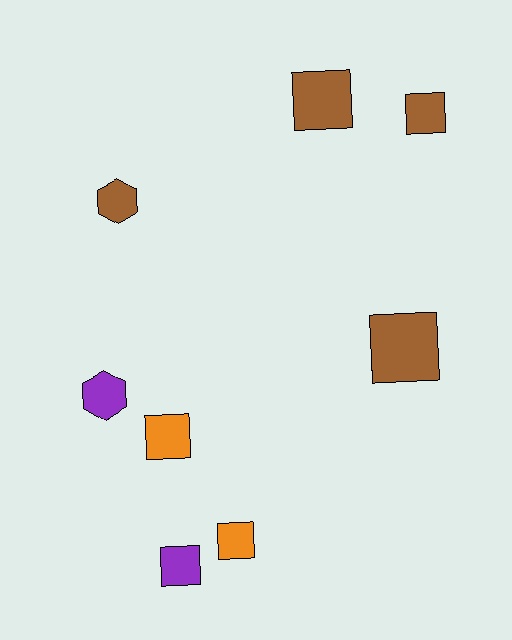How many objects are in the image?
There are 8 objects.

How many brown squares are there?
There are 3 brown squares.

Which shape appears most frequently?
Square, with 6 objects.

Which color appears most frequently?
Brown, with 4 objects.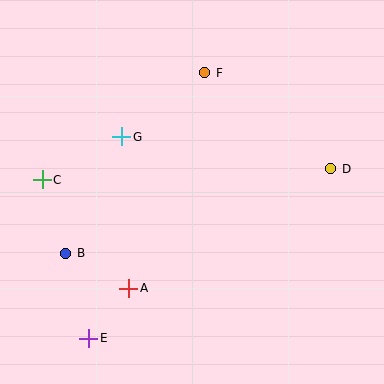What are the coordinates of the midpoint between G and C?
The midpoint between G and C is at (82, 158).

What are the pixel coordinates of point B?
Point B is at (66, 253).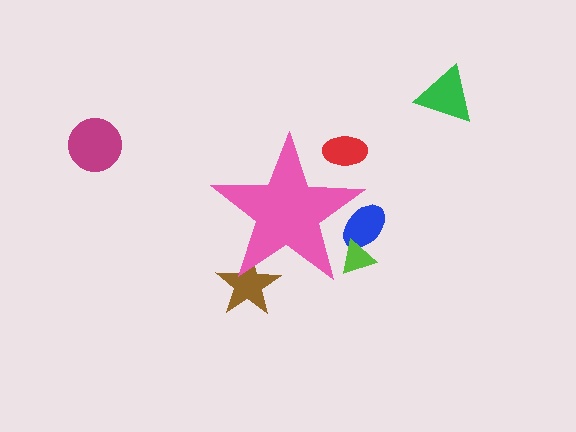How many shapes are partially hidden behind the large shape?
4 shapes are partially hidden.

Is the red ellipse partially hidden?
Yes, the red ellipse is partially hidden behind the pink star.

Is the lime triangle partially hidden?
Yes, the lime triangle is partially hidden behind the pink star.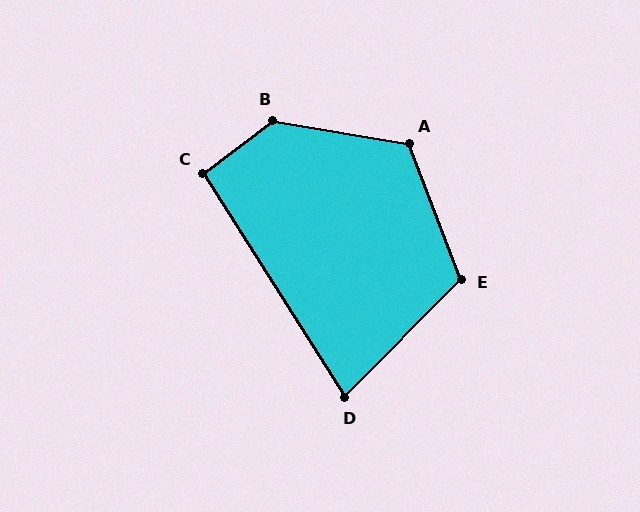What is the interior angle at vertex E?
Approximately 114 degrees (obtuse).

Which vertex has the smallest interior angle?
D, at approximately 77 degrees.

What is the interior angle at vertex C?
Approximately 95 degrees (approximately right).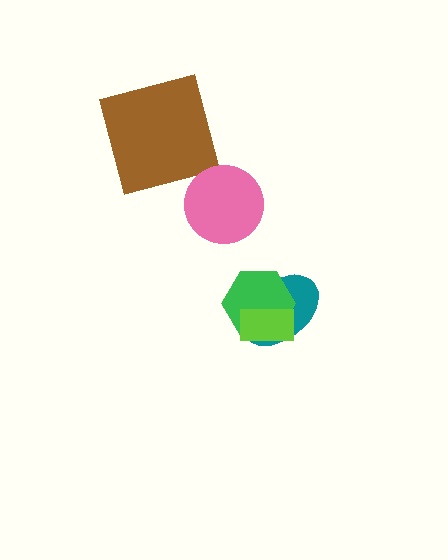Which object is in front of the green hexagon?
The lime rectangle is in front of the green hexagon.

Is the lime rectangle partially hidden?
No, no other shape covers it.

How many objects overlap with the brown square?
0 objects overlap with the brown square.